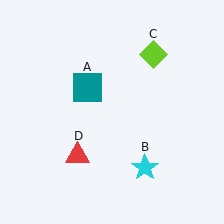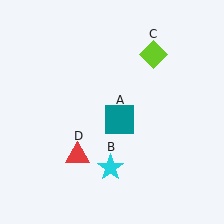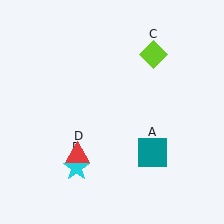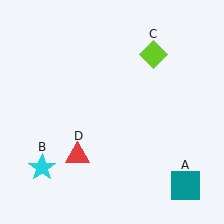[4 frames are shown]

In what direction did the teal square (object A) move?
The teal square (object A) moved down and to the right.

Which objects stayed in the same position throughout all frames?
Lime diamond (object C) and red triangle (object D) remained stationary.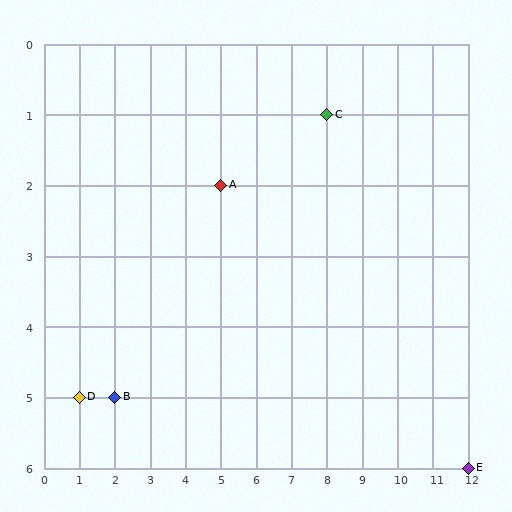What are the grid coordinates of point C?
Point C is at grid coordinates (8, 1).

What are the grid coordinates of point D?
Point D is at grid coordinates (1, 5).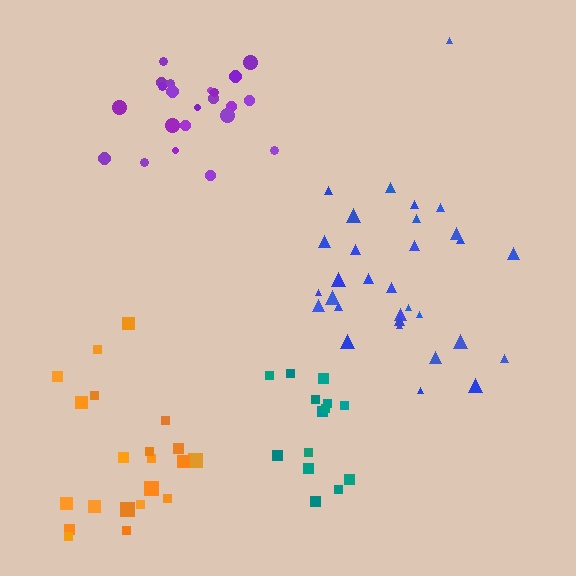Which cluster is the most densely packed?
Purple.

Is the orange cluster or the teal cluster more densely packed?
Teal.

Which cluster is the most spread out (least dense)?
Blue.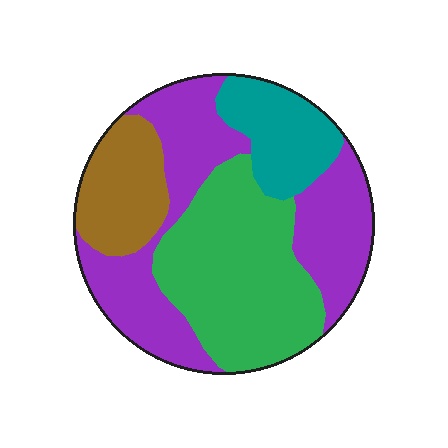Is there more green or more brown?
Green.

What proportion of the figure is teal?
Teal covers 14% of the figure.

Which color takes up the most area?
Purple, at roughly 40%.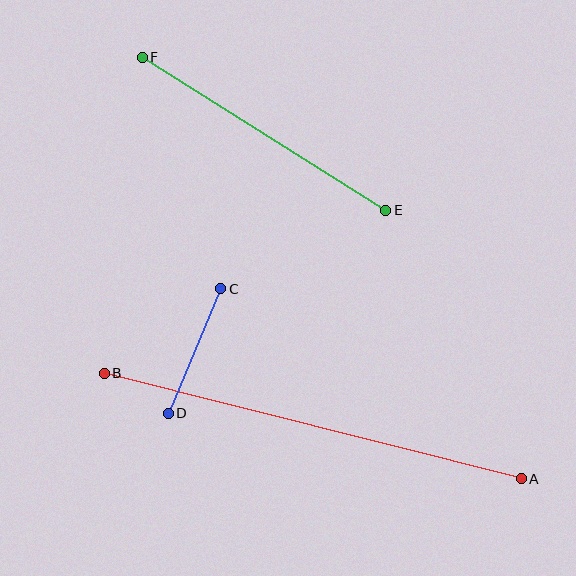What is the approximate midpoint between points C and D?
The midpoint is at approximately (194, 351) pixels.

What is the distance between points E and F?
The distance is approximately 288 pixels.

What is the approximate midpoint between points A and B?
The midpoint is at approximately (313, 426) pixels.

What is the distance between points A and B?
The distance is approximately 430 pixels.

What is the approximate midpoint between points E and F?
The midpoint is at approximately (264, 134) pixels.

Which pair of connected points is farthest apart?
Points A and B are farthest apart.